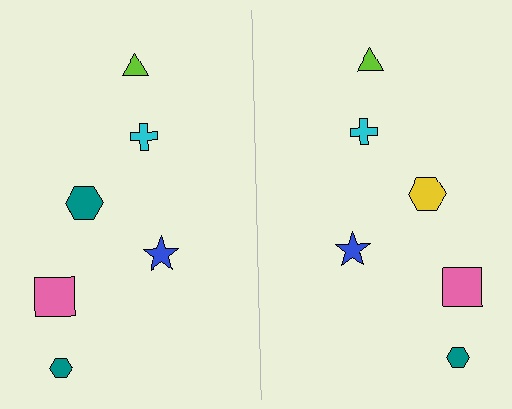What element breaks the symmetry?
The yellow hexagon on the right side breaks the symmetry — its mirror counterpart is teal.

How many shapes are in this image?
There are 12 shapes in this image.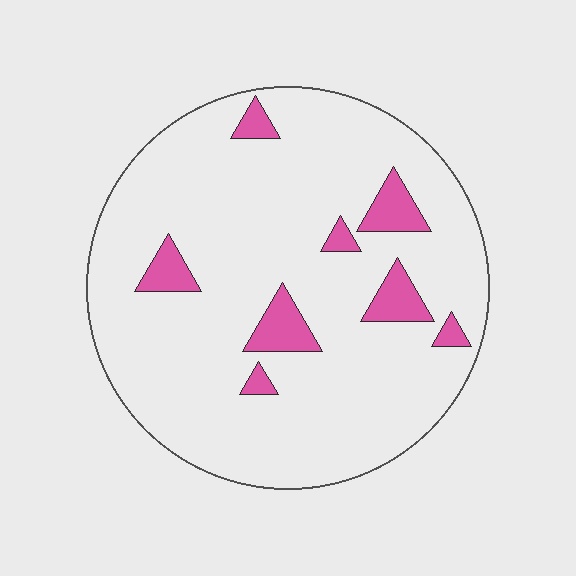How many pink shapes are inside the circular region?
8.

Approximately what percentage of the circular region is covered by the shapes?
Approximately 10%.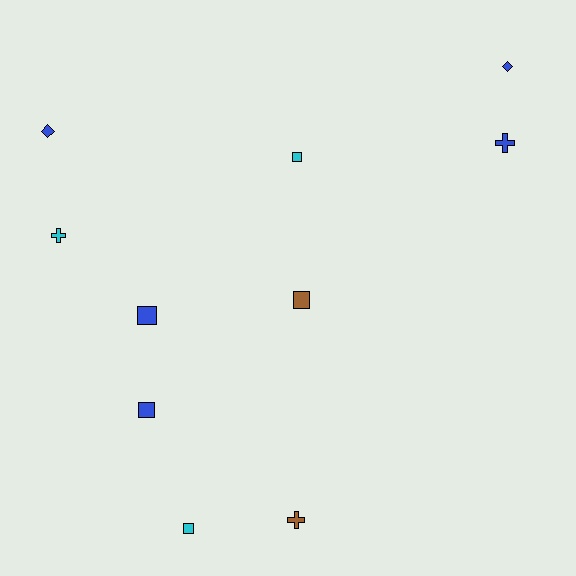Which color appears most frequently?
Blue, with 5 objects.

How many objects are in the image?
There are 10 objects.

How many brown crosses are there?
There is 1 brown cross.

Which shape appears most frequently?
Square, with 5 objects.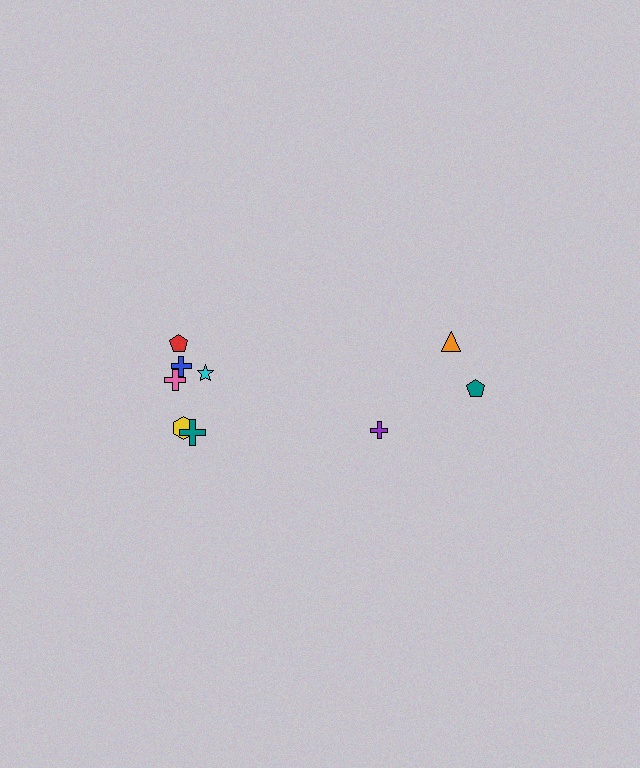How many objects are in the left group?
There are 6 objects.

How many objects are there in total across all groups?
There are 9 objects.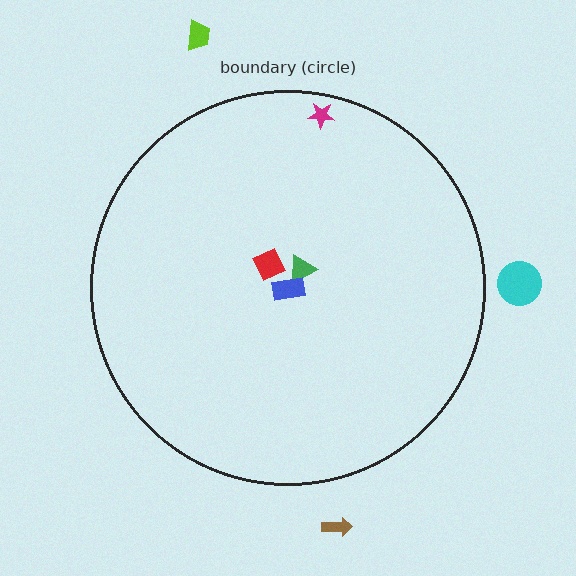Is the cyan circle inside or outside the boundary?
Outside.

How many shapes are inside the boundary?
4 inside, 3 outside.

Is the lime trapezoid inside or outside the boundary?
Outside.